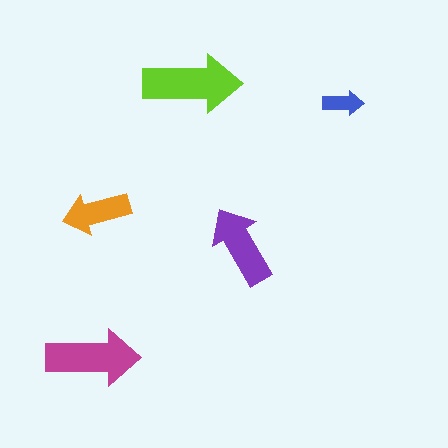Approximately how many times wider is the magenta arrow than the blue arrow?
About 2.5 times wider.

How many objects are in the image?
There are 5 objects in the image.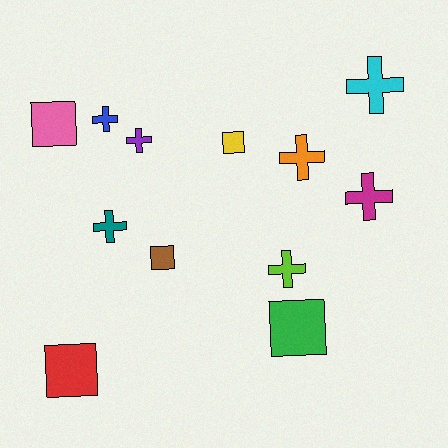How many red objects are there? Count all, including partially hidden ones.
There is 1 red object.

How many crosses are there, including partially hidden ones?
There are 7 crosses.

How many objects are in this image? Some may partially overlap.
There are 12 objects.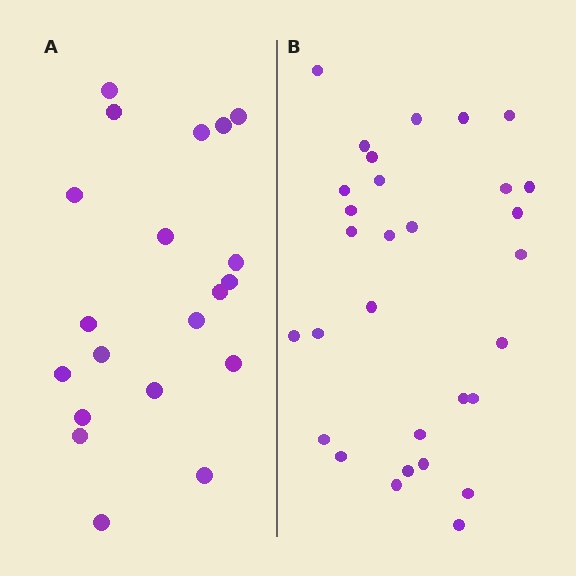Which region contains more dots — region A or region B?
Region B (the right region) has more dots.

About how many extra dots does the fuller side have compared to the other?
Region B has roughly 10 or so more dots than region A.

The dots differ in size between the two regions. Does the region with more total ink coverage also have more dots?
No. Region A has more total ink coverage because its dots are larger, but region B actually contains more individual dots. Total area can be misleading — the number of items is what matters here.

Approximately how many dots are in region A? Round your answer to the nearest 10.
About 20 dots.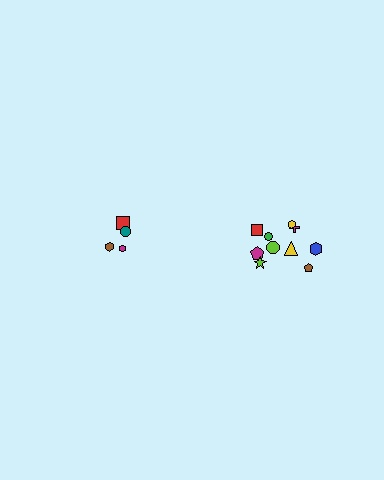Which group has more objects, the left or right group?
The right group.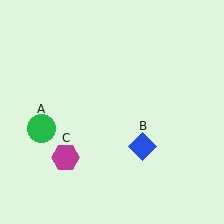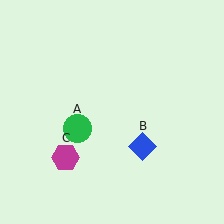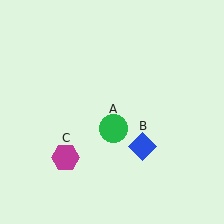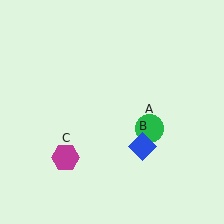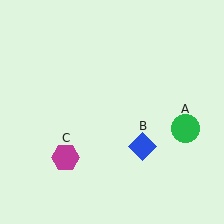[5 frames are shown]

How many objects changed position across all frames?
1 object changed position: green circle (object A).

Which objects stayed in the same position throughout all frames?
Blue diamond (object B) and magenta hexagon (object C) remained stationary.